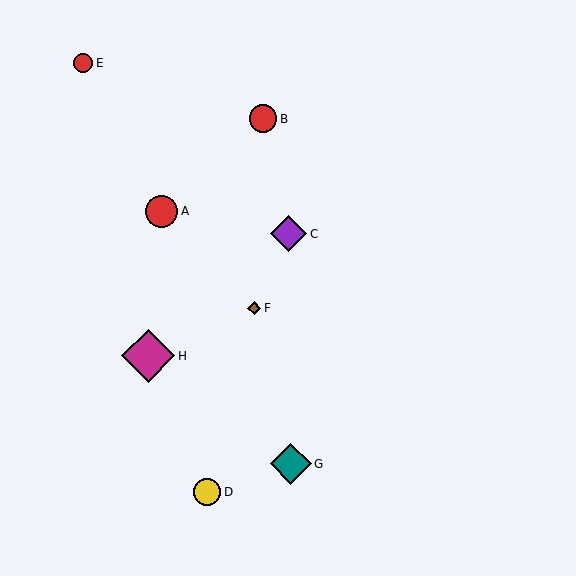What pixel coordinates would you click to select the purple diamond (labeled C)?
Click at (289, 234) to select the purple diamond C.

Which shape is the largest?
The magenta diamond (labeled H) is the largest.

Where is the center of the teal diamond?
The center of the teal diamond is at (291, 464).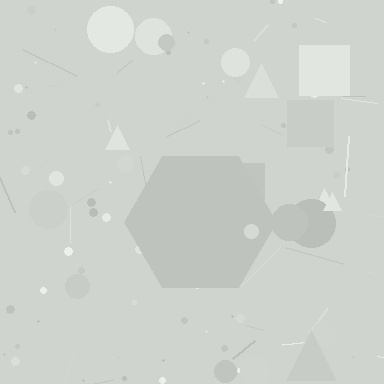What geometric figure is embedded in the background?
A hexagon is embedded in the background.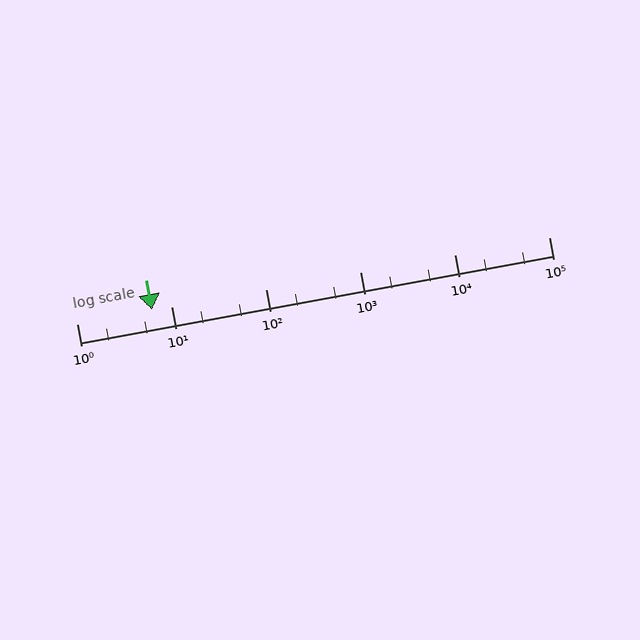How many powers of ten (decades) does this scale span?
The scale spans 5 decades, from 1 to 100000.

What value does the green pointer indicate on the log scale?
The pointer indicates approximately 6.2.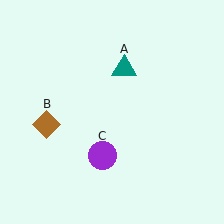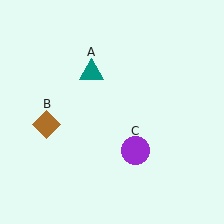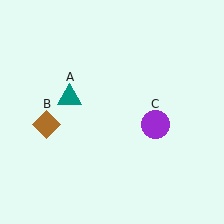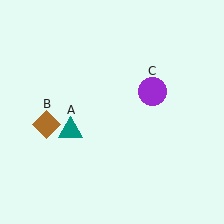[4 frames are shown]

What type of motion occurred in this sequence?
The teal triangle (object A), purple circle (object C) rotated counterclockwise around the center of the scene.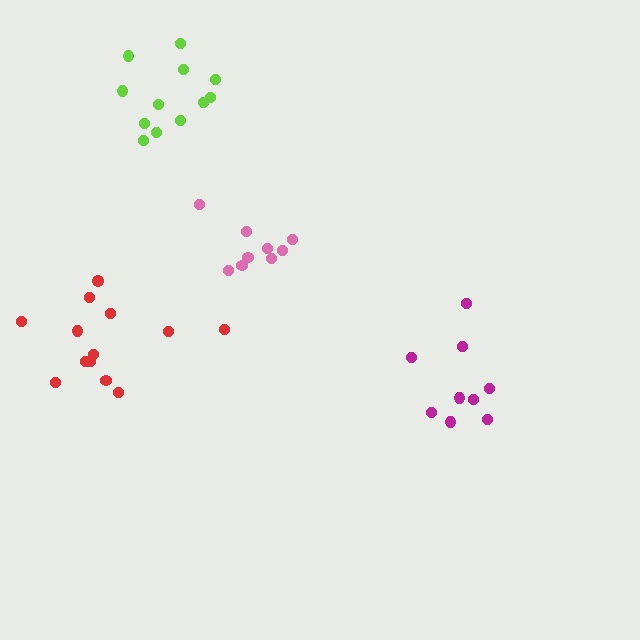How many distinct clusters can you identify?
There are 4 distinct clusters.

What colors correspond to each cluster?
The clusters are colored: lime, magenta, red, pink.